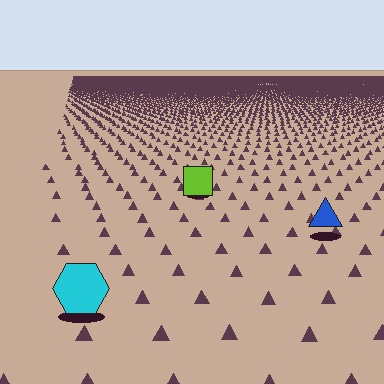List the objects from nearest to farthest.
From nearest to farthest: the cyan hexagon, the blue triangle, the lime square.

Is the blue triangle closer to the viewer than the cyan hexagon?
No. The cyan hexagon is closer — you can tell from the texture gradient: the ground texture is coarser near it.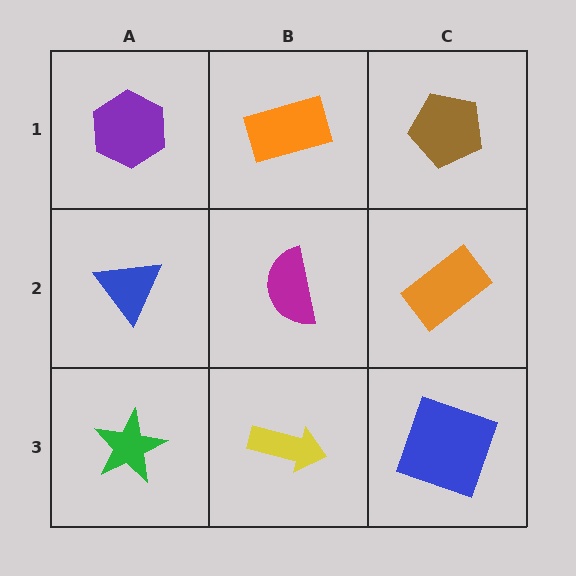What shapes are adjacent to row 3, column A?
A blue triangle (row 2, column A), a yellow arrow (row 3, column B).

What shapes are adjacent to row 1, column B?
A magenta semicircle (row 2, column B), a purple hexagon (row 1, column A), a brown pentagon (row 1, column C).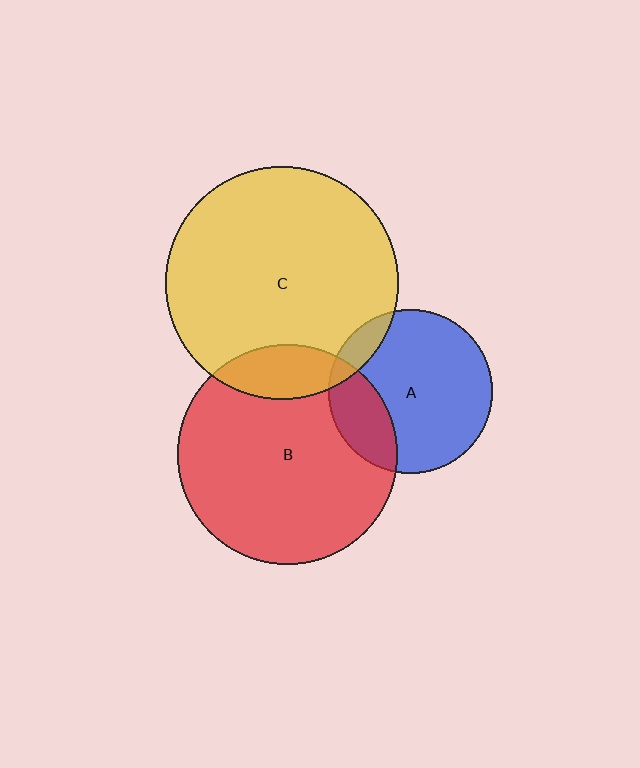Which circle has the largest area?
Circle C (yellow).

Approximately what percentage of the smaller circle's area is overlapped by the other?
Approximately 15%.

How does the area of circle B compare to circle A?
Approximately 1.8 times.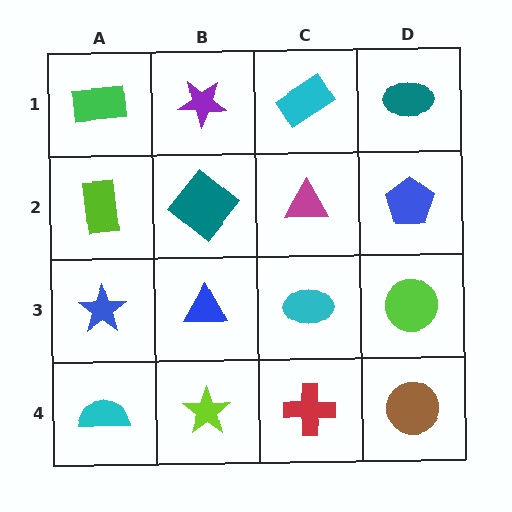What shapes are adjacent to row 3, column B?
A teal diamond (row 2, column B), a lime star (row 4, column B), a blue star (row 3, column A), a cyan ellipse (row 3, column C).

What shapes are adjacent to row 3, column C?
A magenta triangle (row 2, column C), a red cross (row 4, column C), a blue triangle (row 3, column B), a lime circle (row 3, column D).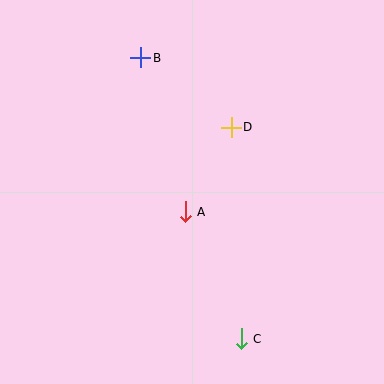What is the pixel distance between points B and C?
The distance between B and C is 299 pixels.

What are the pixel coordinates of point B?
Point B is at (141, 58).